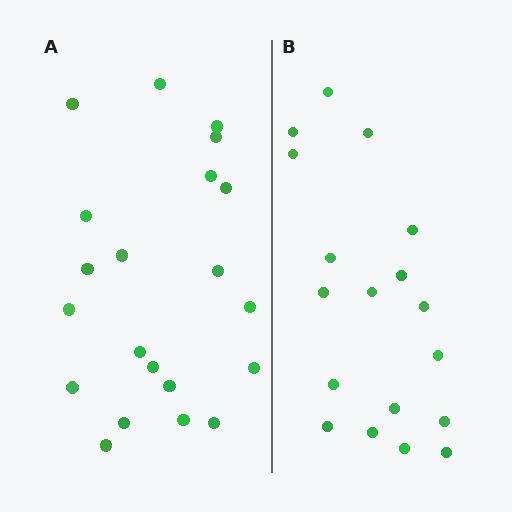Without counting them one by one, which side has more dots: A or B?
Region A (the left region) has more dots.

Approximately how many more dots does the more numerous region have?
Region A has just a few more — roughly 2 or 3 more dots than region B.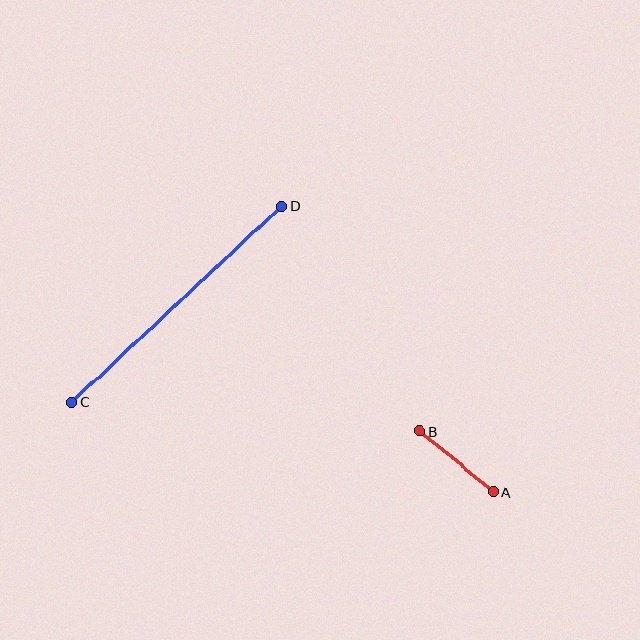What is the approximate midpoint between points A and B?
The midpoint is at approximately (457, 462) pixels.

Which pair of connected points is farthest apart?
Points C and D are farthest apart.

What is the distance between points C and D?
The distance is approximately 287 pixels.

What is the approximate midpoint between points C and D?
The midpoint is at approximately (177, 304) pixels.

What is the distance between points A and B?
The distance is approximately 95 pixels.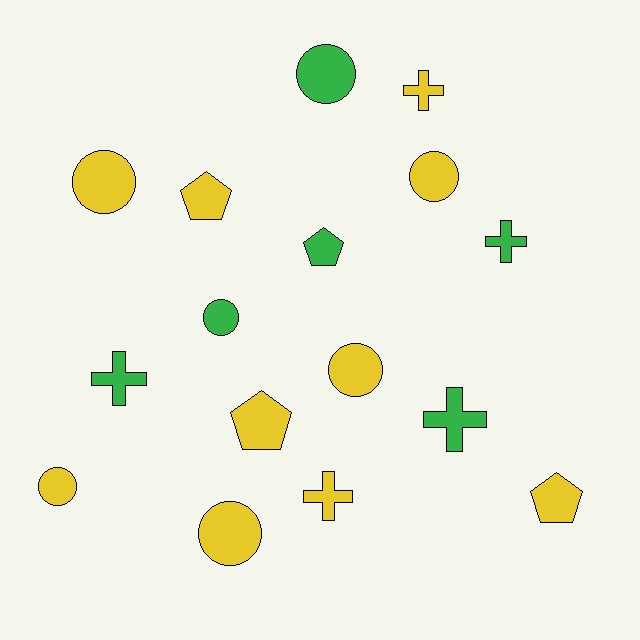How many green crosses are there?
There are 3 green crosses.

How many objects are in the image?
There are 16 objects.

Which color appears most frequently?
Yellow, with 10 objects.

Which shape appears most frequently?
Circle, with 7 objects.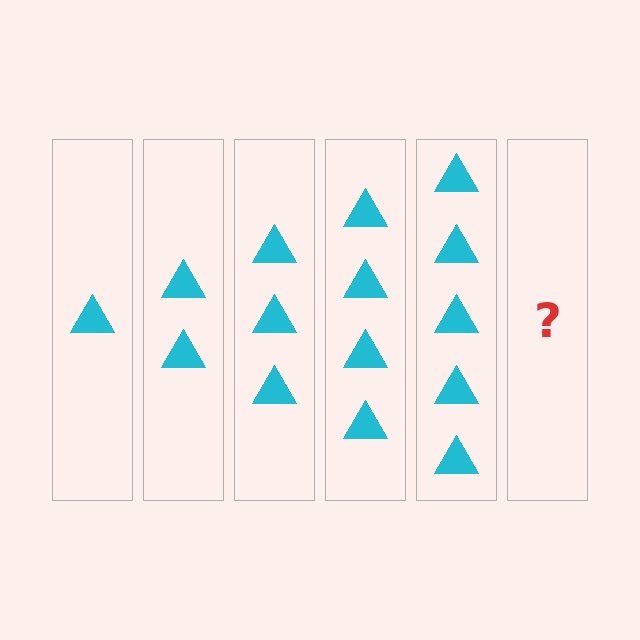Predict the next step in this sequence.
The next step is 6 triangles.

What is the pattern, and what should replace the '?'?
The pattern is that each step adds one more triangle. The '?' should be 6 triangles.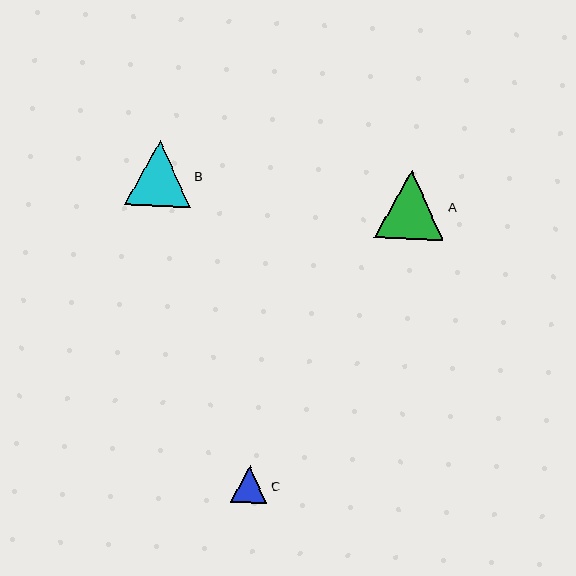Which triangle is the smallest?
Triangle C is the smallest with a size of approximately 36 pixels.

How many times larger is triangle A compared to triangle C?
Triangle A is approximately 1.9 times the size of triangle C.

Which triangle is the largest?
Triangle A is the largest with a size of approximately 69 pixels.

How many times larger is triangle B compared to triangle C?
Triangle B is approximately 1.8 times the size of triangle C.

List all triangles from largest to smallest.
From largest to smallest: A, B, C.